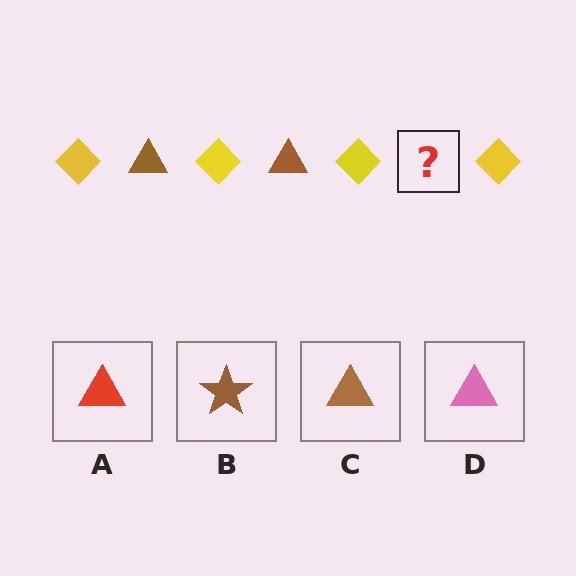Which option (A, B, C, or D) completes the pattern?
C.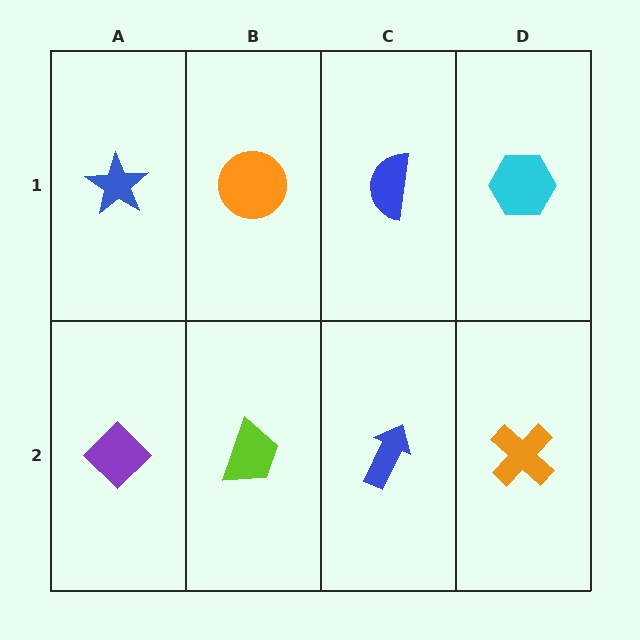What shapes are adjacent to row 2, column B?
An orange circle (row 1, column B), a purple diamond (row 2, column A), a blue arrow (row 2, column C).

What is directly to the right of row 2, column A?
A lime trapezoid.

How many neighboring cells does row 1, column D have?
2.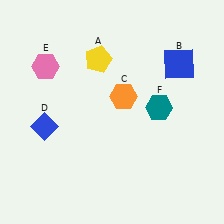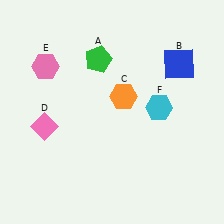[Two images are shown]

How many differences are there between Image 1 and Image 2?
There are 3 differences between the two images.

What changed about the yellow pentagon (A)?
In Image 1, A is yellow. In Image 2, it changed to green.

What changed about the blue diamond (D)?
In Image 1, D is blue. In Image 2, it changed to pink.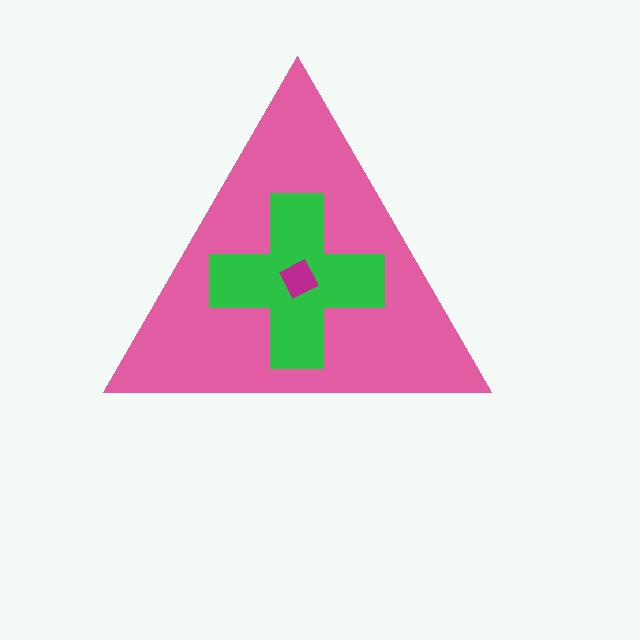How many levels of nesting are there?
3.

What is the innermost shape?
The magenta square.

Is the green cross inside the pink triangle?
Yes.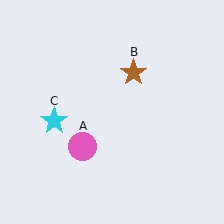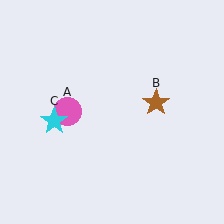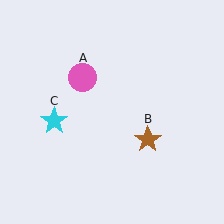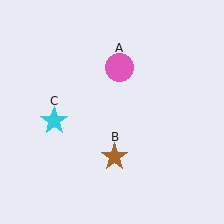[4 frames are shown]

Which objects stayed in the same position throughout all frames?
Cyan star (object C) remained stationary.